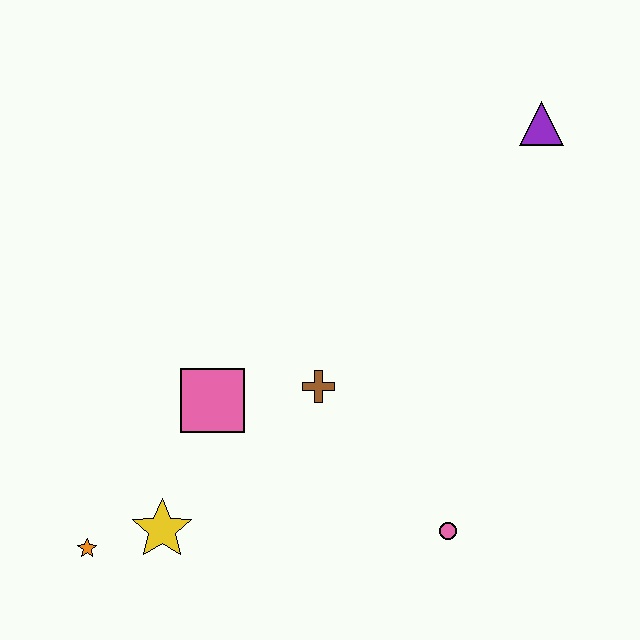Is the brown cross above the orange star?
Yes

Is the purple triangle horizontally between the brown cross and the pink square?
No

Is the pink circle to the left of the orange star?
No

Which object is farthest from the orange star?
The purple triangle is farthest from the orange star.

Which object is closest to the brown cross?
The pink square is closest to the brown cross.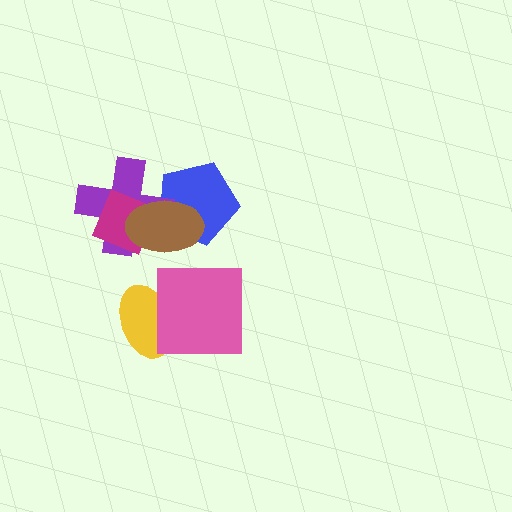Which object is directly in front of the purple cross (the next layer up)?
The magenta square is directly in front of the purple cross.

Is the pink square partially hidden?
No, no other shape covers it.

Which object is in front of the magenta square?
The brown ellipse is in front of the magenta square.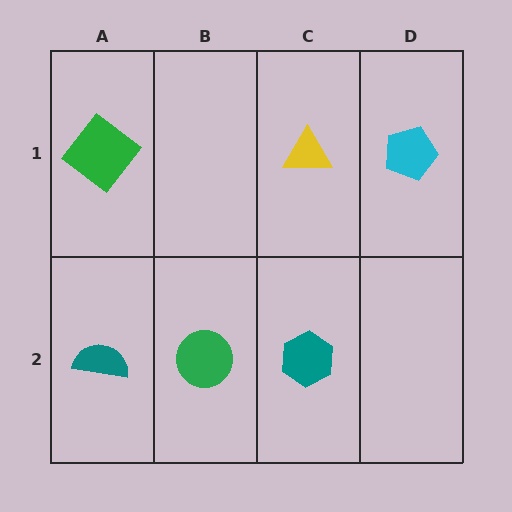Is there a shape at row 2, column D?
No, that cell is empty.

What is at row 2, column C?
A teal hexagon.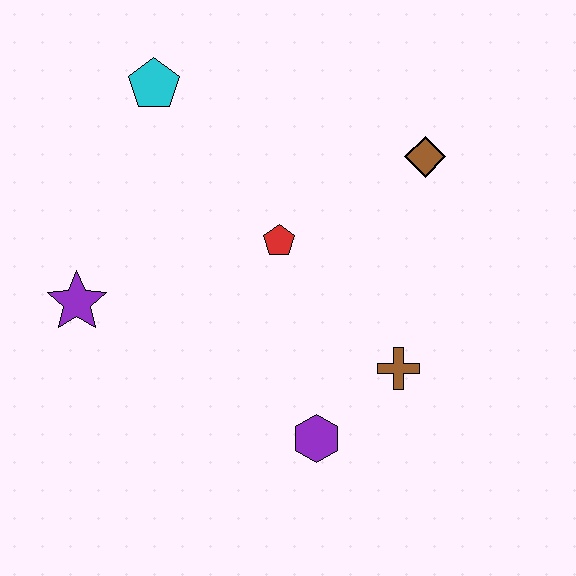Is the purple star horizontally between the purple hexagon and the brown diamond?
No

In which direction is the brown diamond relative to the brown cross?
The brown diamond is above the brown cross.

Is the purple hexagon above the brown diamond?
No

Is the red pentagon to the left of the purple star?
No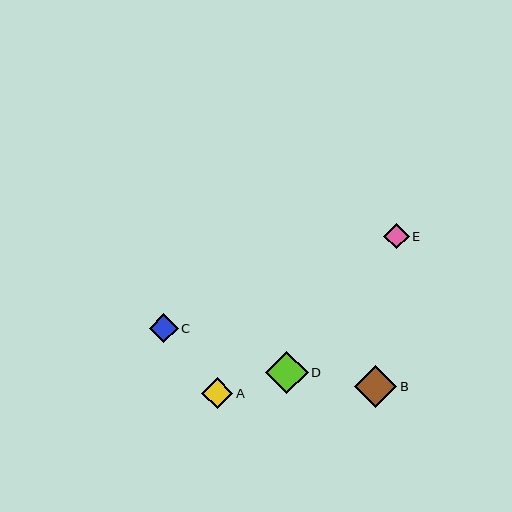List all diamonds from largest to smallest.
From largest to smallest: D, B, A, C, E.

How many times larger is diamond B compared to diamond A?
Diamond B is approximately 1.3 times the size of diamond A.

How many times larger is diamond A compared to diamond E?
Diamond A is approximately 1.2 times the size of diamond E.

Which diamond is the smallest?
Diamond E is the smallest with a size of approximately 26 pixels.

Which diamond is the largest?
Diamond D is the largest with a size of approximately 43 pixels.